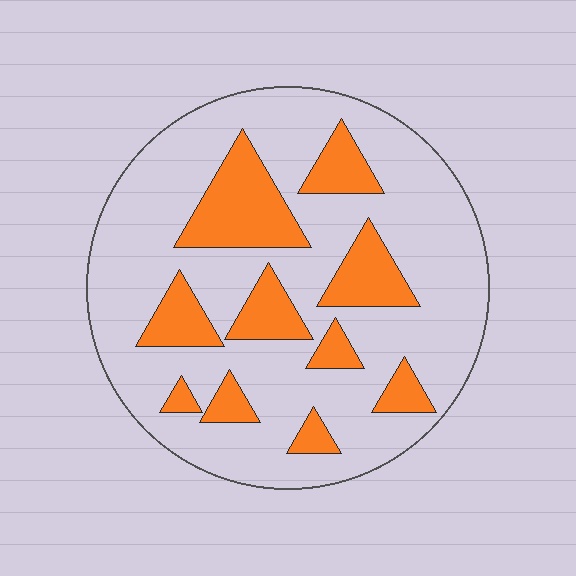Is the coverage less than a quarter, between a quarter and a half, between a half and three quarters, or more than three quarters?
Less than a quarter.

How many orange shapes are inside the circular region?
10.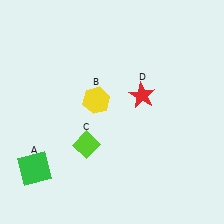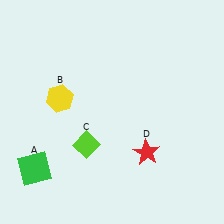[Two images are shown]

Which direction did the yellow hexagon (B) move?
The yellow hexagon (B) moved left.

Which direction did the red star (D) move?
The red star (D) moved down.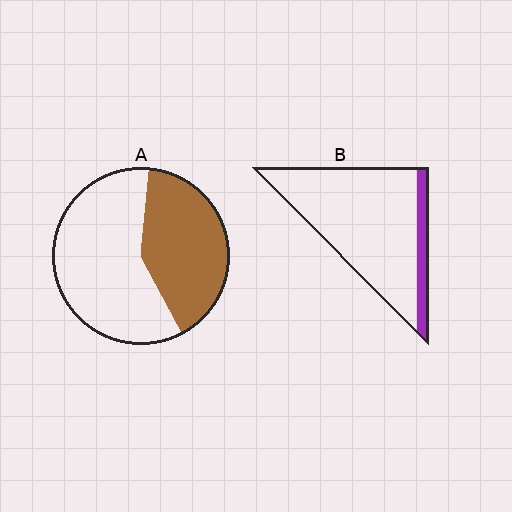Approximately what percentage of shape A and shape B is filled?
A is approximately 40% and B is approximately 15%.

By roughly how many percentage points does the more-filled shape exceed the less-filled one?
By roughly 30 percentage points (A over B).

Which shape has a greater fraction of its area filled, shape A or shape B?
Shape A.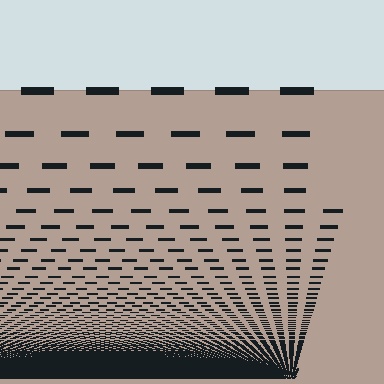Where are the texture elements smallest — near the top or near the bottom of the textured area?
Near the bottom.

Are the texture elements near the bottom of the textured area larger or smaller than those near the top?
Smaller. The gradient is inverted — elements near the bottom are smaller and denser.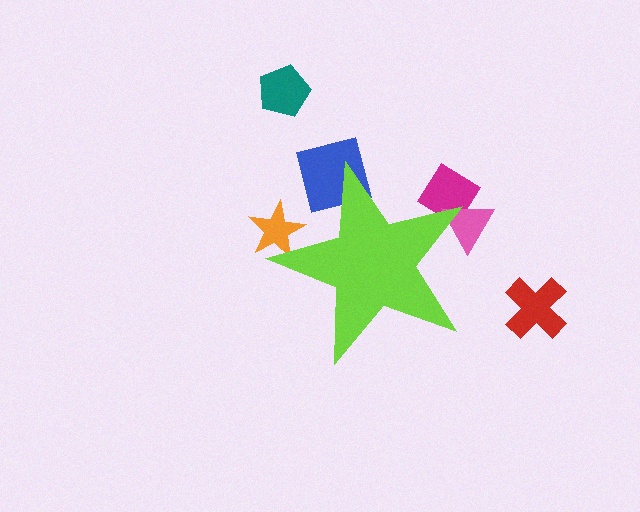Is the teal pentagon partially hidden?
No, the teal pentagon is fully visible.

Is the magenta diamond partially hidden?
Yes, the magenta diamond is partially hidden behind the lime star.